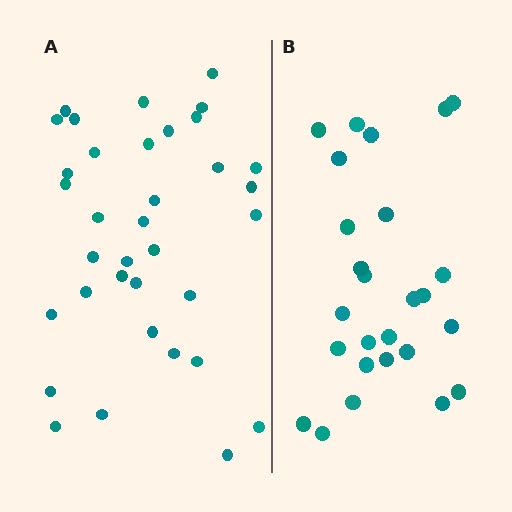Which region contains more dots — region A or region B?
Region A (the left region) has more dots.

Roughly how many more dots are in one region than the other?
Region A has roughly 8 or so more dots than region B.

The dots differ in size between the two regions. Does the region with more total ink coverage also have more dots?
No. Region B has more total ink coverage because its dots are larger, but region A actually contains more individual dots. Total area can be misleading — the number of items is what matters here.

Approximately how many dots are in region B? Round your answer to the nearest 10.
About 30 dots. (The exact count is 26, which rounds to 30.)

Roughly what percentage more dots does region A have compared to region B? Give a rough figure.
About 35% more.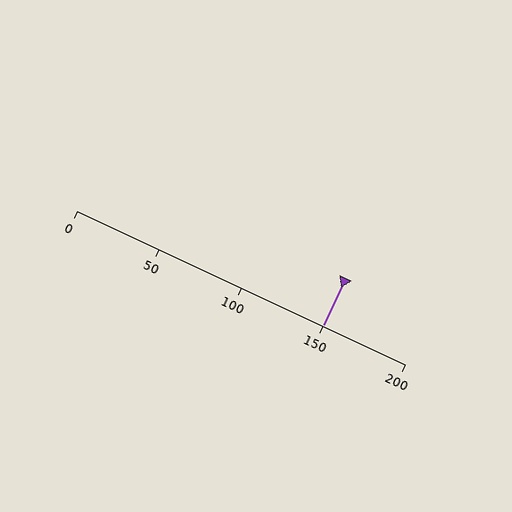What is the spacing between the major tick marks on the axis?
The major ticks are spaced 50 apart.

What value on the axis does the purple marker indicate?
The marker indicates approximately 150.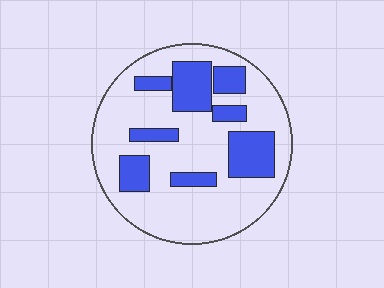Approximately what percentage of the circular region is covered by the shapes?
Approximately 30%.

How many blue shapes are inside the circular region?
8.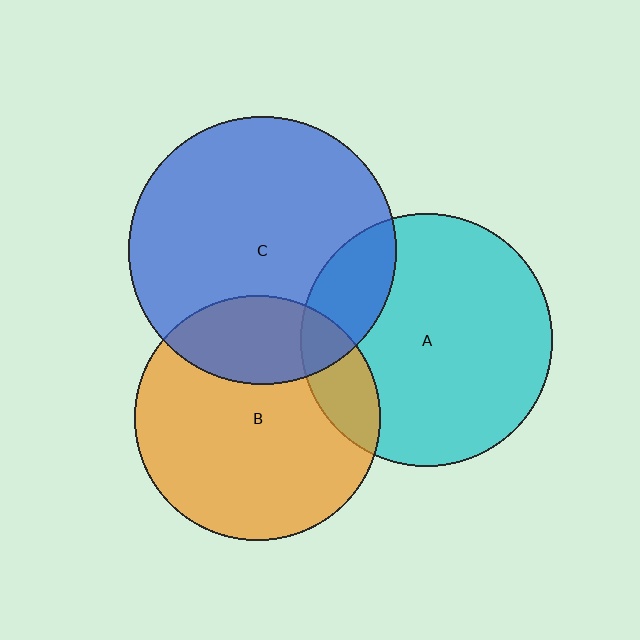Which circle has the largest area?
Circle C (blue).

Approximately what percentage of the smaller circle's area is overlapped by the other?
Approximately 20%.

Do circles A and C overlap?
Yes.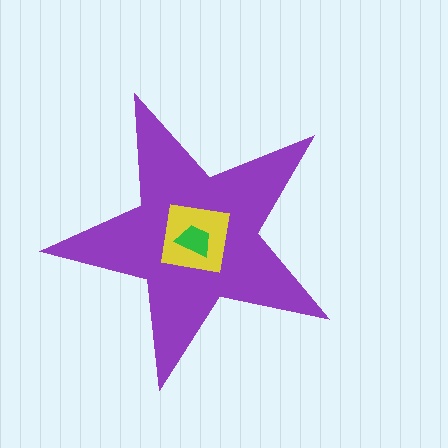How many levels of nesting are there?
3.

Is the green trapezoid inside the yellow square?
Yes.